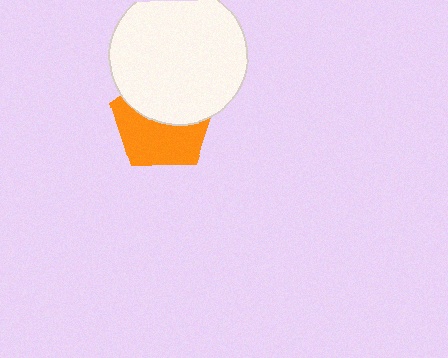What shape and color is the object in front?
The object in front is a white circle.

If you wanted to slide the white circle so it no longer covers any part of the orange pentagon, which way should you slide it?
Slide it up — that is the most direct way to separate the two shapes.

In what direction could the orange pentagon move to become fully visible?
The orange pentagon could move down. That would shift it out from behind the white circle entirely.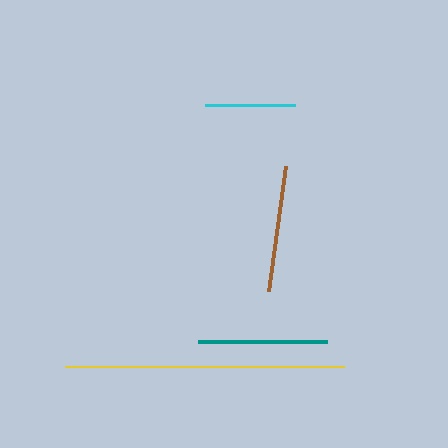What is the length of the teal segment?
The teal segment is approximately 129 pixels long.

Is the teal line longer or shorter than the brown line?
The teal line is longer than the brown line.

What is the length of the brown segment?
The brown segment is approximately 127 pixels long.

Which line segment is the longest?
The yellow line is the longest at approximately 279 pixels.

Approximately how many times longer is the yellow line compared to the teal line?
The yellow line is approximately 2.2 times the length of the teal line.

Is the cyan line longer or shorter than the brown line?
The brown line is longer than the cyan line.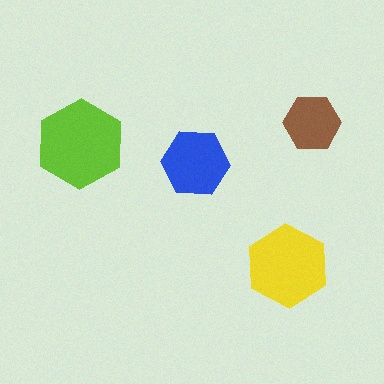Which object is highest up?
The brown hexagon is topmost.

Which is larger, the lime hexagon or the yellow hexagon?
The lime one.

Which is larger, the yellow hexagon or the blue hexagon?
The yellow one.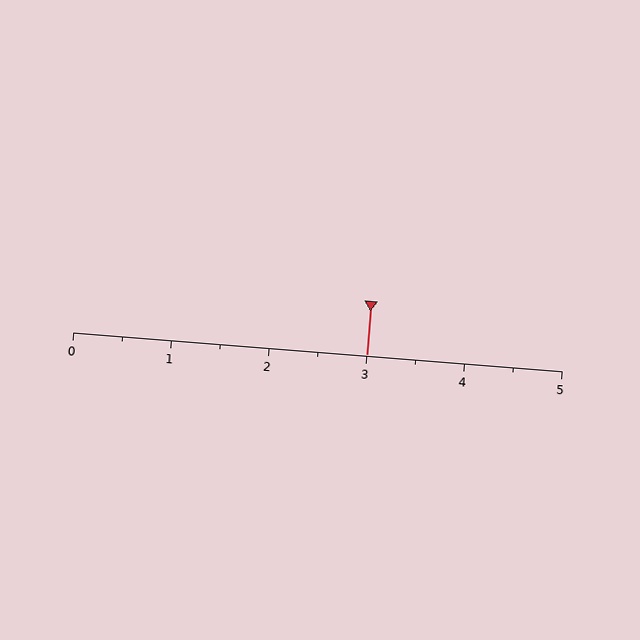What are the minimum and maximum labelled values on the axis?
The axis runs from 0 to 5.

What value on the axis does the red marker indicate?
The marker indicates approximately 3.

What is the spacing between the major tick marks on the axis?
The major ticks are spaced 1 apart.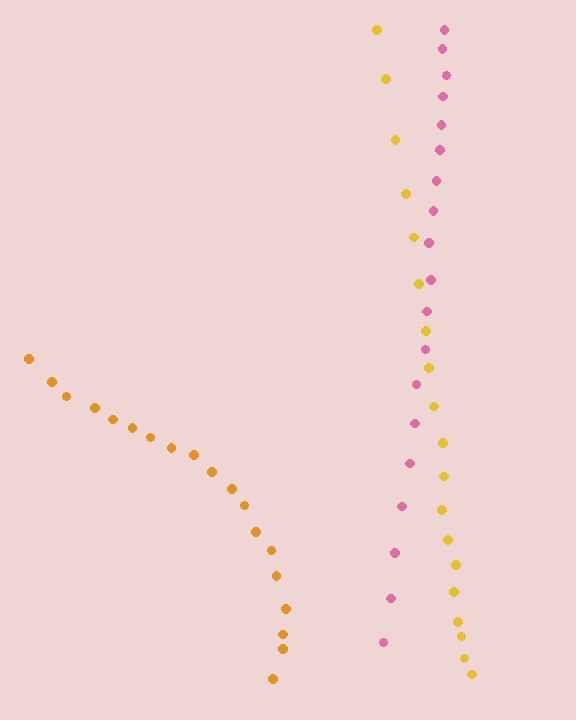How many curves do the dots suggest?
There are 3 distinct paths.